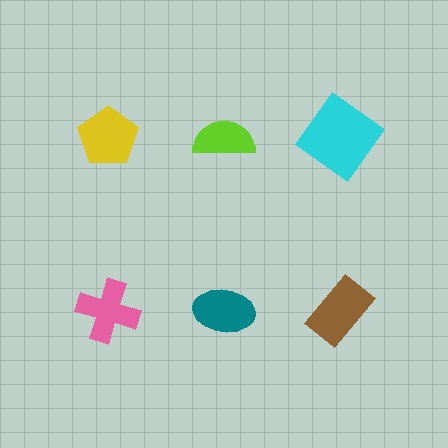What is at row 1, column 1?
A yellow pentagon.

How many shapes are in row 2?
3 shapes.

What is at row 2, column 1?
A pink cross.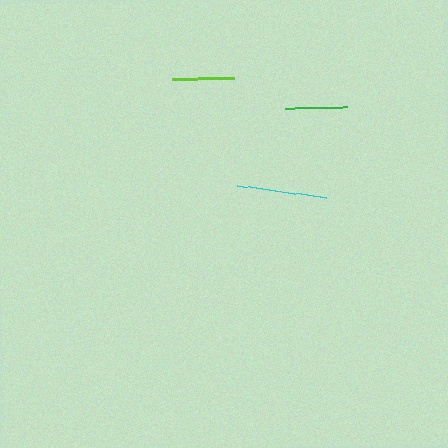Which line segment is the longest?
The cyan line is the longest at approximately 91 pixels.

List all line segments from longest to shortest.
From longest to shortest: cyan, green, lime.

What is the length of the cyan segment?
The cyan segment is approximately 91 pixels long.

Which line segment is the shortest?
The lime line is the shortest at approximately 61 pixels.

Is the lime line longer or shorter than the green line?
The green line is longer than the lime line.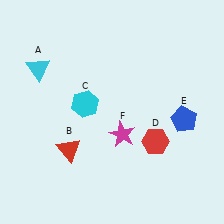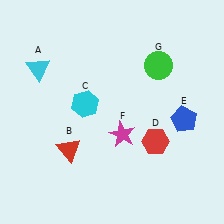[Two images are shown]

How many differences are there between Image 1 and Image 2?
There is 1 difference between the two images.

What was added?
A green circle (G) was added in Image 2.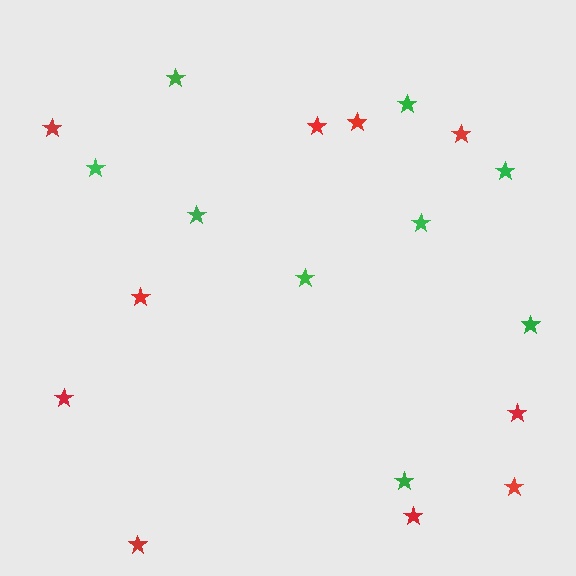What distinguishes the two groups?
There are 2 groups: one group of green stars (9) and one group of red stars (10).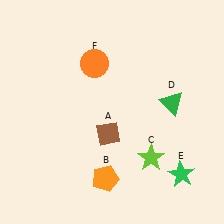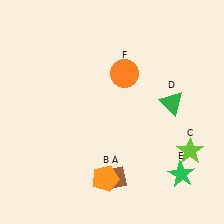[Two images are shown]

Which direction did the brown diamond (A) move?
The brown diamond (A) moved down.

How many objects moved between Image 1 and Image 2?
3 objects moved between the two images.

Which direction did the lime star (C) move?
The lime star (C) moved right.